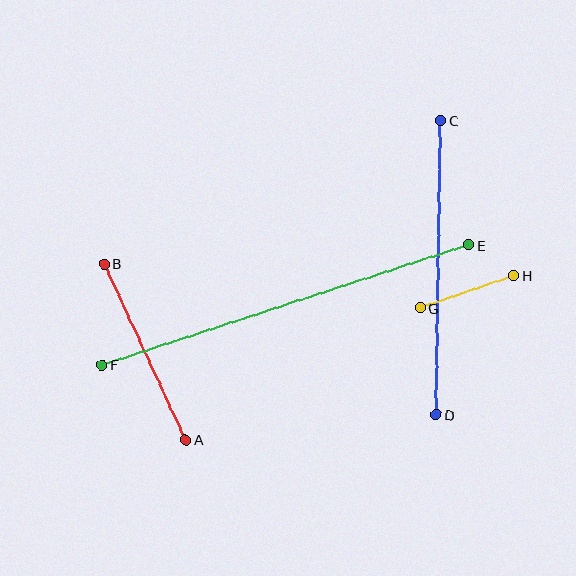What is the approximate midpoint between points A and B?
The midpoint is at approximately (145, 352) pixels.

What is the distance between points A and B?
The distance is approximately 194 pixels.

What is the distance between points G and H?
The distance is approximately 98 pixels.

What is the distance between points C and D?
The distance is approximately 294 pixels.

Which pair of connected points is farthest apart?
Points E and F are farthest apart.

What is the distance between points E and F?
The distance is approximately 386 pixels.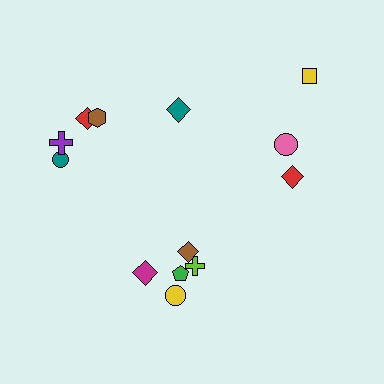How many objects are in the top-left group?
There are 5 objects.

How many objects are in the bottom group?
There are 5 objects.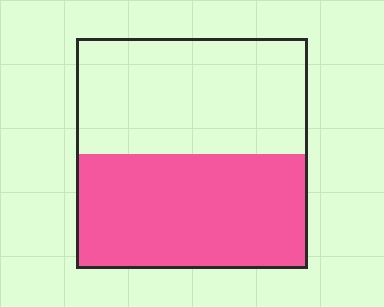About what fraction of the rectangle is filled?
About one half (1/2).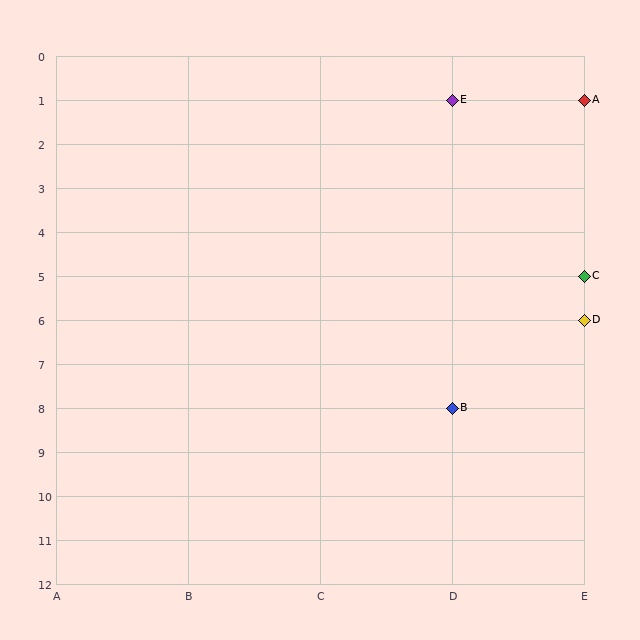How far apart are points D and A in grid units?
Points D and A are 5 rows apart.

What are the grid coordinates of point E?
Point E is at grid coordinates (D, 1).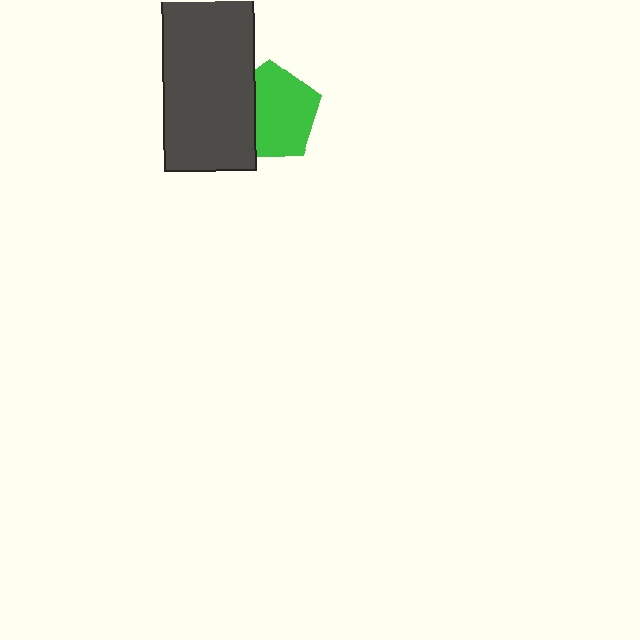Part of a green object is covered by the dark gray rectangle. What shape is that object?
It is a pentagon.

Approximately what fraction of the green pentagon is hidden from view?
Roughly 31% of the green pentagon is hidden behind the dark gray rectangle.